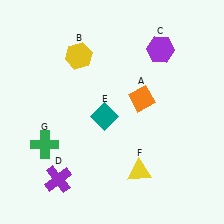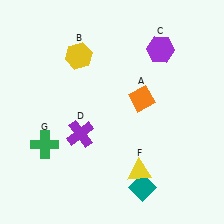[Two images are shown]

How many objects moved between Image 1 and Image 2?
2 objects moved between the two images.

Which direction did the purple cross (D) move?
The purple cross (D) moved up.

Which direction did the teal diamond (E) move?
The teal diamond (E) moved down.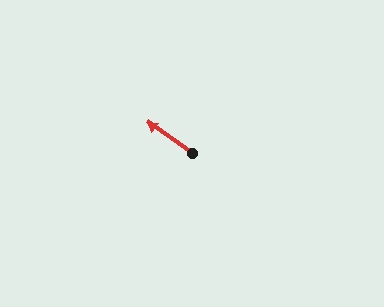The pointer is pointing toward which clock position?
Roughly 10 o'clock.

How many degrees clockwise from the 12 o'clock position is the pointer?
Approximately 305 degrees.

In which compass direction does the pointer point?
Northwest.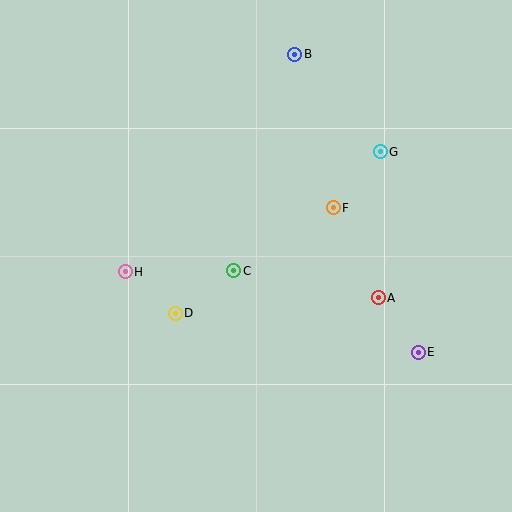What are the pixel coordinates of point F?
Point F is at (333, 208).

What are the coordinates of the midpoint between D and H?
The midpoint between D and H is at (150, 292).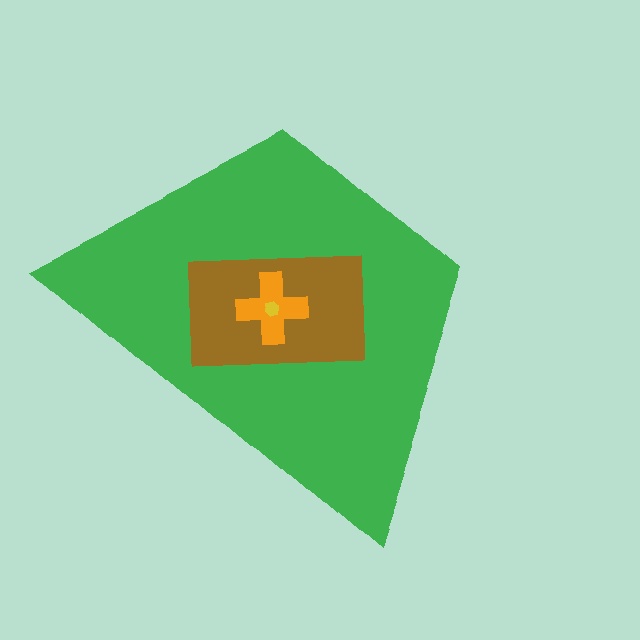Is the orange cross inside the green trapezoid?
Yes.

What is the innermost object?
The yellow hexagon.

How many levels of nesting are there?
4.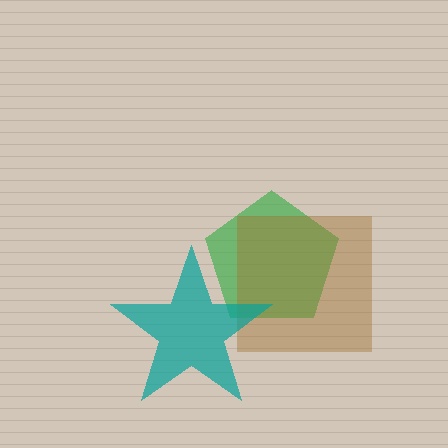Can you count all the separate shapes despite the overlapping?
Yes, there are 3 separate shapes.